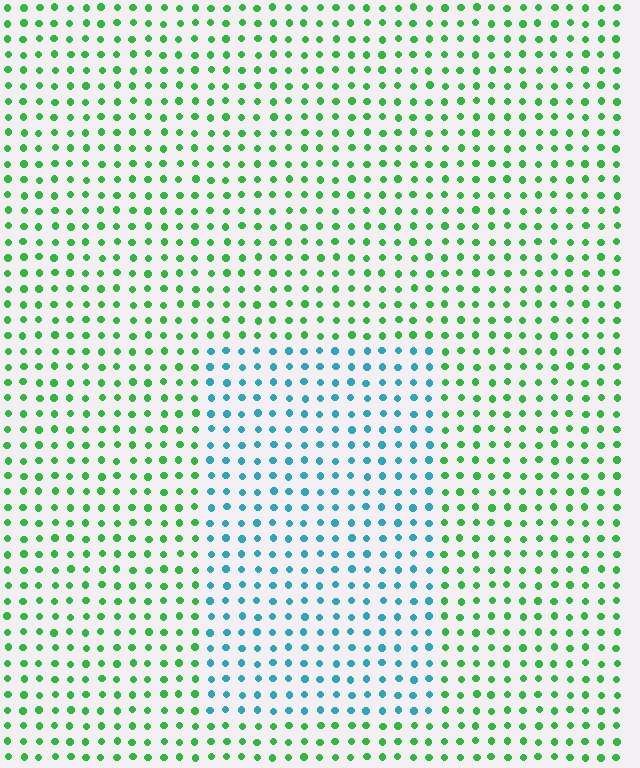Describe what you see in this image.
The image is filled with small green elements in a uniform arrangement. A rectangle-shaped region is visible where the elements are tinted to a slightly different hue, forming a subtle color boundary.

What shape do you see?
I see a rectangle.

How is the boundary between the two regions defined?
The boundary is defined purely by a slight shift in hue (about 61 degrees). Spacing, size, and orientation are identical on both sides.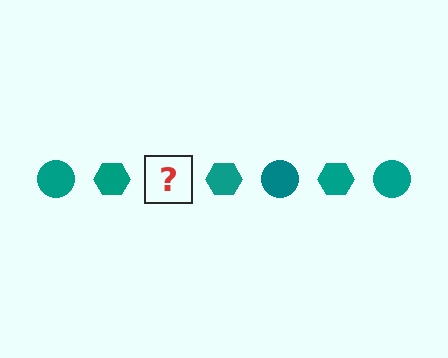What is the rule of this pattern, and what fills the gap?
The rule is that the pattern cycles through circle, hexagon shapes in teal. The gap should be filled with a teal circle.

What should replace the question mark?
The question mark should be replaced with a teal circle.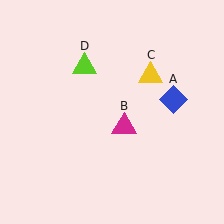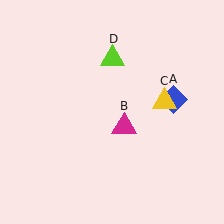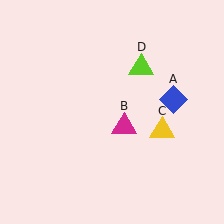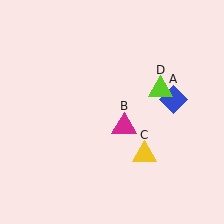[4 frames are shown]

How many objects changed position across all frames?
2 objects changed position: yellow triangle (object C), lime triangle (object D).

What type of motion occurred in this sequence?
The yellow triangle (object C), lime triangle (object D) rotated clockwise around the center of the scene.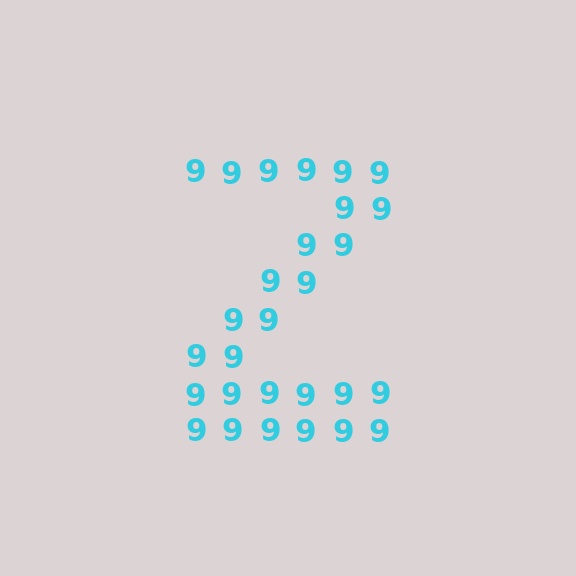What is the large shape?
The large shape is the letter Z.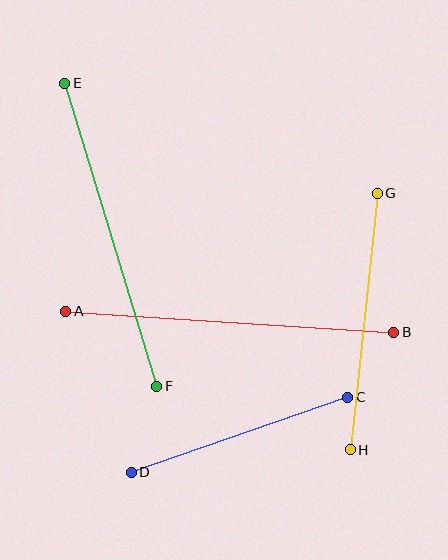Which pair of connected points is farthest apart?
Points A and B are farthest apart.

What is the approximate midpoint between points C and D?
The midpoint is at approximately (240, 435) pixels.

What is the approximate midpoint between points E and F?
The midpoint is at approximately (111, 235) pixels.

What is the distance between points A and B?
The distance is approximately 329 pixels.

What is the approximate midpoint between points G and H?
The midpoint is at approximately (364, 321) pixels.